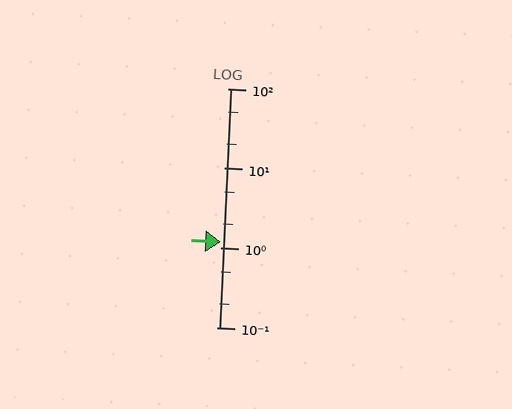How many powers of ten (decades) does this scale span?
The scale spans 3 decades, from 0.1 to 100.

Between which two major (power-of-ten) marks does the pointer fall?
The pointer is between 1 and 10.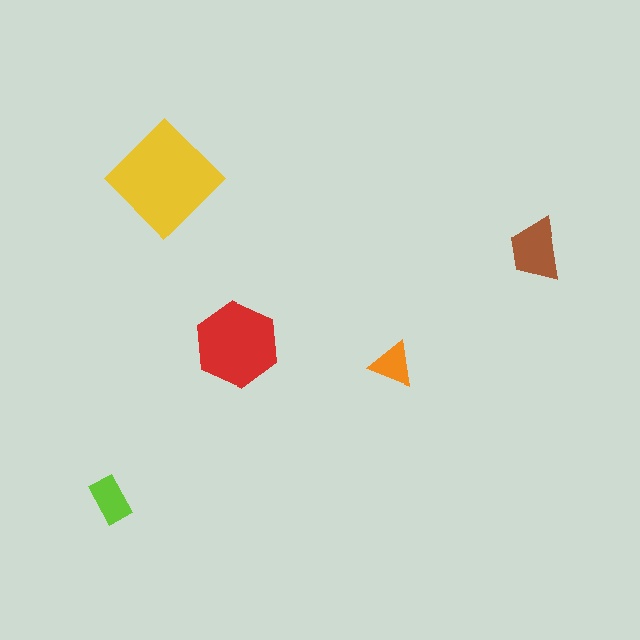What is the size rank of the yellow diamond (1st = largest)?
1st.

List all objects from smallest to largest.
The orange triangle, the lime rectangle, the brown trapezoid, the red hexagon, the yellow diamond.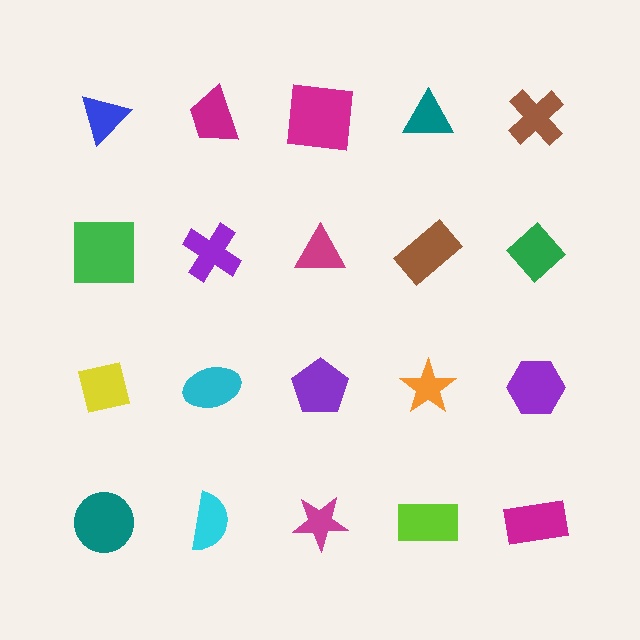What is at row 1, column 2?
A magenta trapezoid.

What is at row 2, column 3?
A magenta triangle.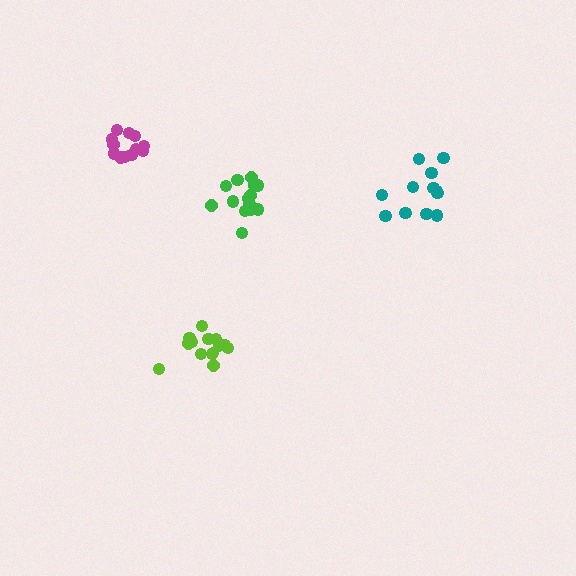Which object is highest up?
The magenta cluster is topmost.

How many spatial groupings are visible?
There are 4 spatial groupings.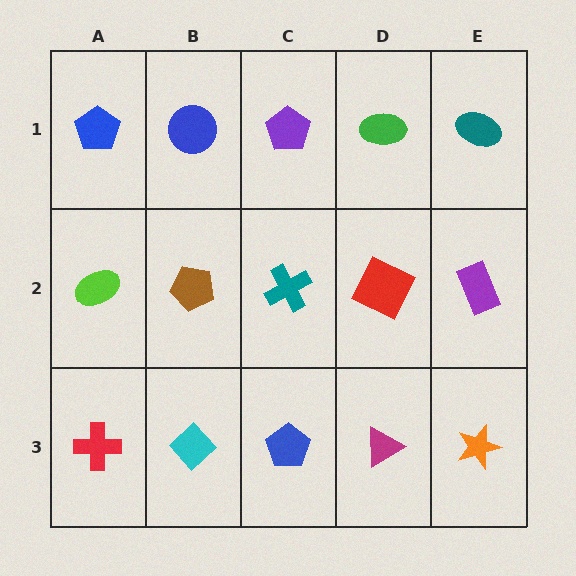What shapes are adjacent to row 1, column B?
A brown pentagon (row 2, column B), a blue pentagon (row 1, column A), a purple pentagon (row 1, column C).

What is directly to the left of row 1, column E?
A green ellipse.